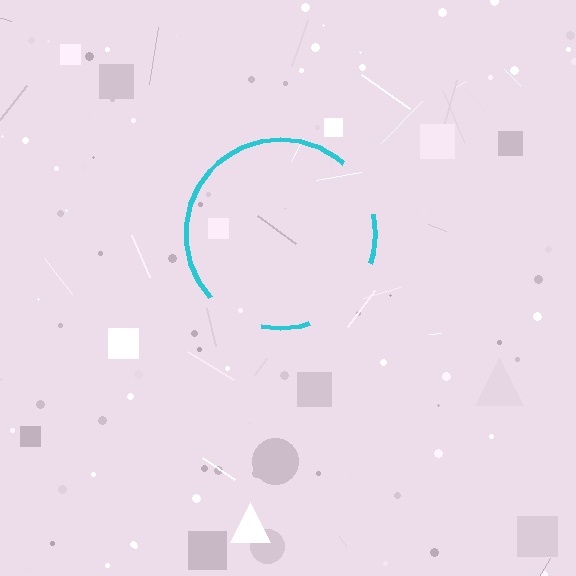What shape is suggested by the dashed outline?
The dashed outline suggests a circle.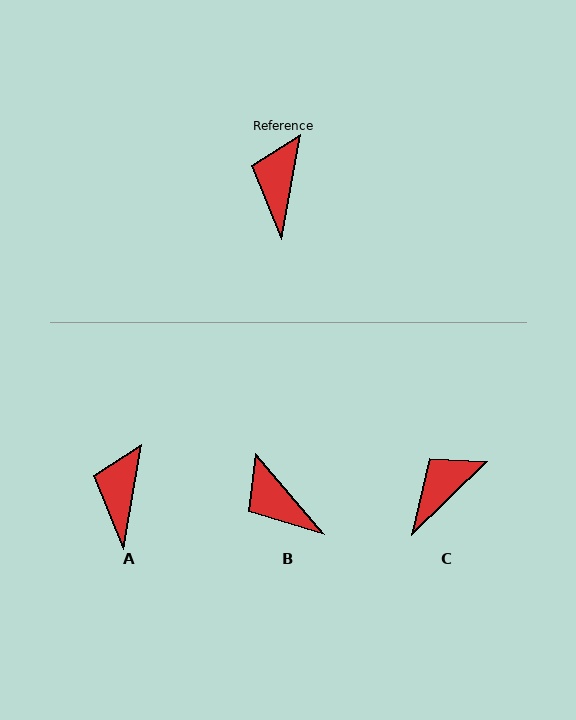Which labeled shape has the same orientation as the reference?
A.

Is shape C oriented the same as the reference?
No, it is off by about 36 degrees.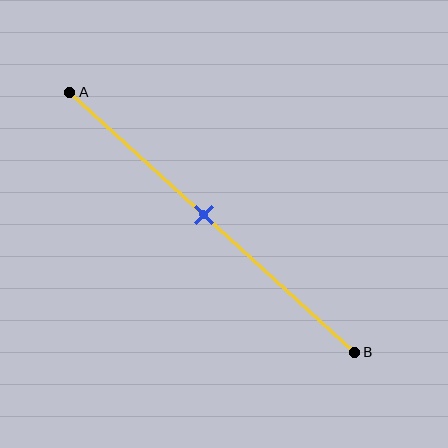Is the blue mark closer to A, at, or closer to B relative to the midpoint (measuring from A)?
The blue mark is approximately at the midpoint of segment AB.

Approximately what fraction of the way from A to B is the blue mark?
The blue mark is approximately 45% of the way from A to B.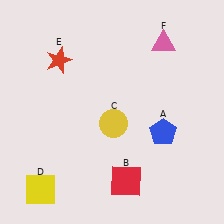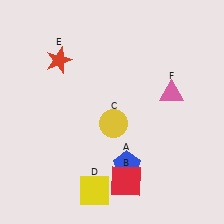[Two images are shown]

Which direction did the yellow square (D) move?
The yellow square (D) moved right.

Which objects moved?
The objects that moved are: the blue pentagon (A), the yellow square (D), the pink triangle (F).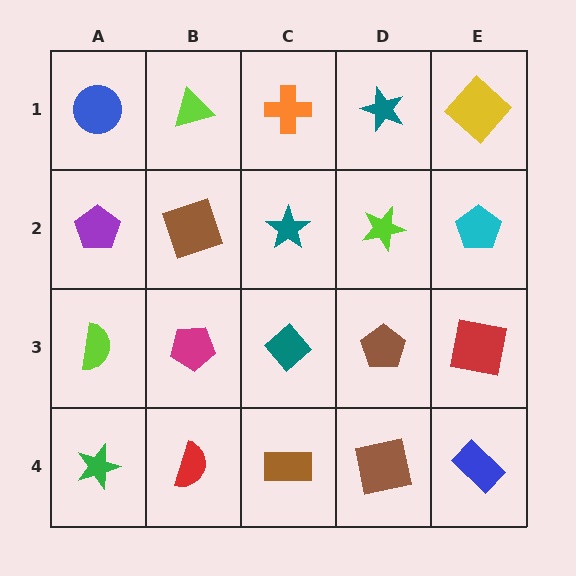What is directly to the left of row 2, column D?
A teal star.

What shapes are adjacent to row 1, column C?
A teal star (row 2, column C), a lime triangle (row 1, column B), a teal star (row 1, column D).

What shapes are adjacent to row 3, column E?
A cyan pentagon (row 2, column E), a blue rectangle (row 4, column E), a brown pentagon (row 3, column D).